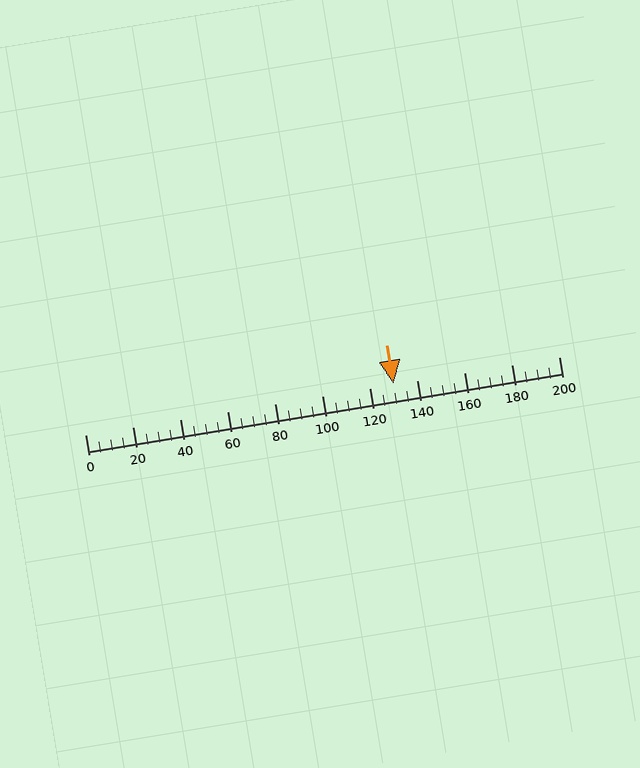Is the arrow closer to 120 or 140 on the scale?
The arrow is closer to 140.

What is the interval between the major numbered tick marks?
The major tick marks are spaced 20 units apart.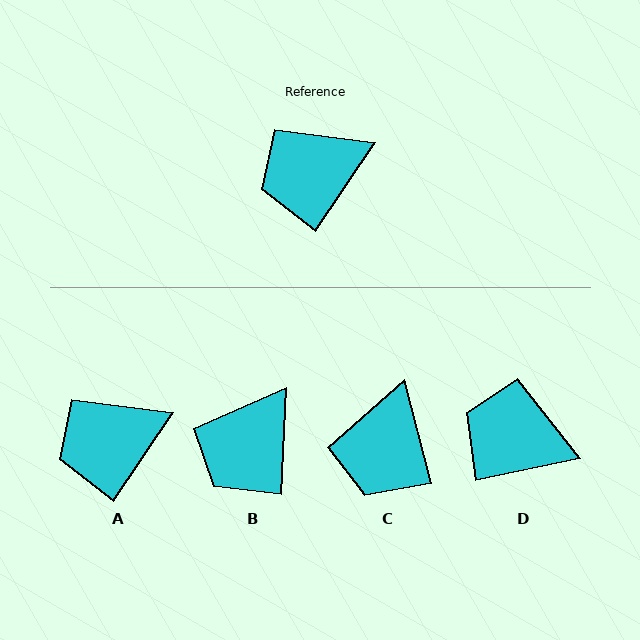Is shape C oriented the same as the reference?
No, it is off by about 49 degrees.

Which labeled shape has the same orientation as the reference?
A.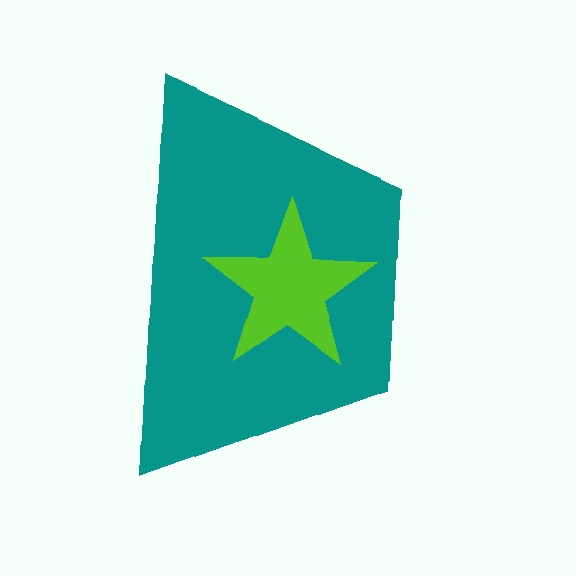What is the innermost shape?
The lime star.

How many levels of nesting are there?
2.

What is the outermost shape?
The teal trapezoid.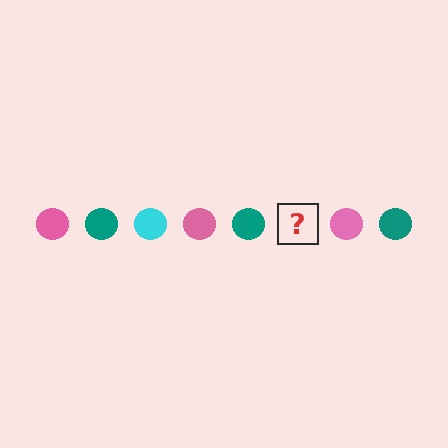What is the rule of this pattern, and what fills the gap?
The rule is that the pattern cycles through pink, teal, cyan circles. The gap should be filled with a cyan circle.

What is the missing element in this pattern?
The missing element is a cyan circle.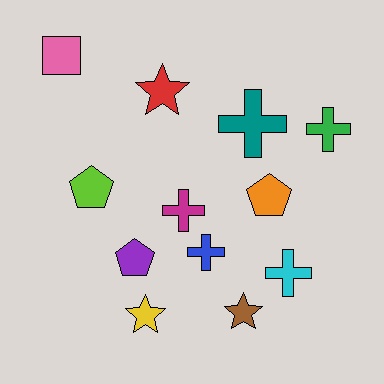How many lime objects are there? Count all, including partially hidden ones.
There is 1 lime object.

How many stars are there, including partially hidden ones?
There are 3 stars.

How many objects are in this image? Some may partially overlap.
There are 12 objects.